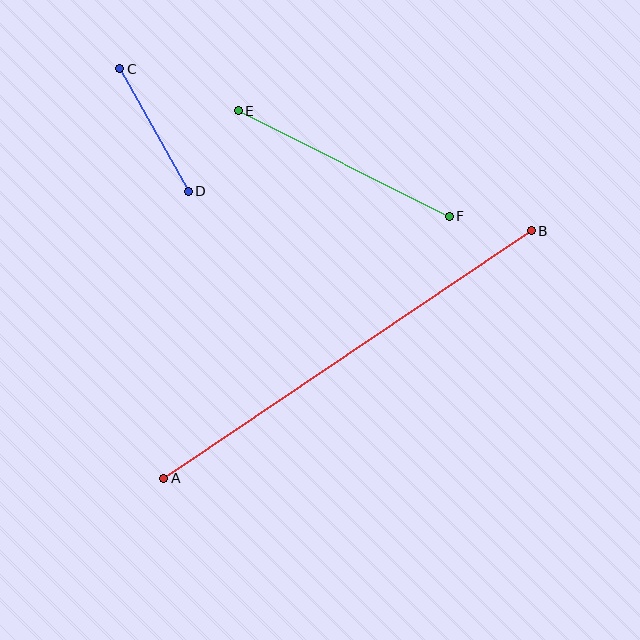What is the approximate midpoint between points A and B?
The midpoint is at approximately (347, 355) pixels.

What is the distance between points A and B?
The distance is approximately 443 pixels.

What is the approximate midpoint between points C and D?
The midpoint is at approximately (154, 130) pixels.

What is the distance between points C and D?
The distance is approximately 140 pixels.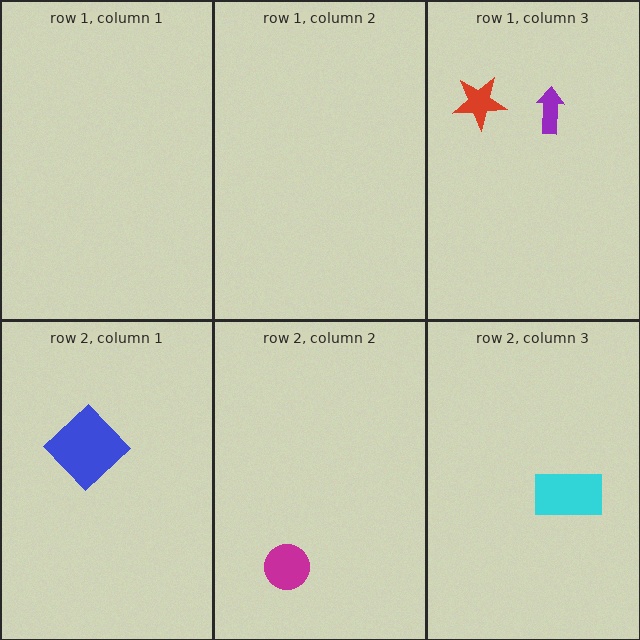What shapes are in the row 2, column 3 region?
The cyan rectangle.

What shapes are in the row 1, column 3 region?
The purple arrow, the red star.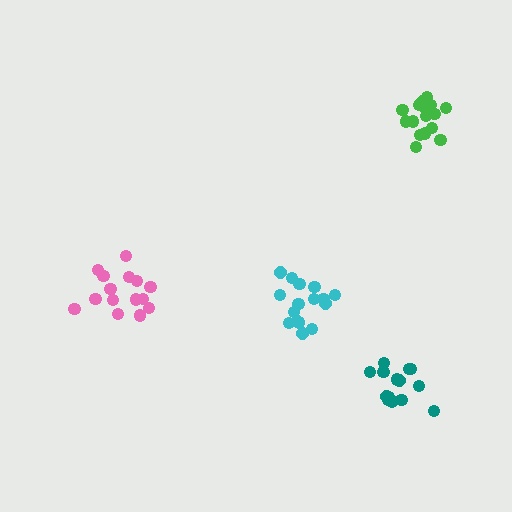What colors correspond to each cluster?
The clusters are colored: teal, green, pink, cyan.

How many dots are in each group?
Group 1: 16 dots, Group 2: 16 dots, Group 3: 15 dots, Group 4: 16 dots (63 total).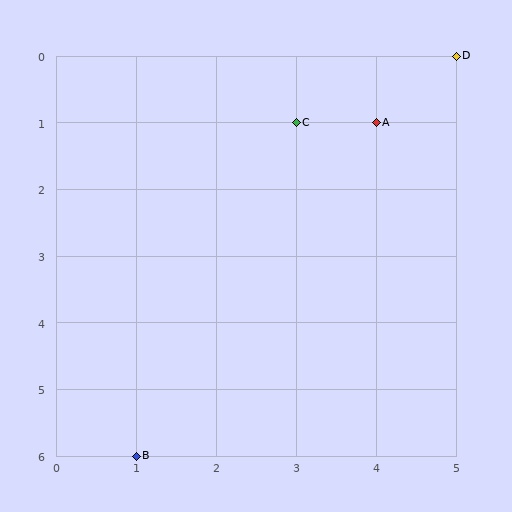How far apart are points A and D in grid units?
Points A and D are 1 column and 1 row apart (about 1.4 grid units diagonally).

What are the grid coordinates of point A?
Point A is at grid coordinates (4, 1).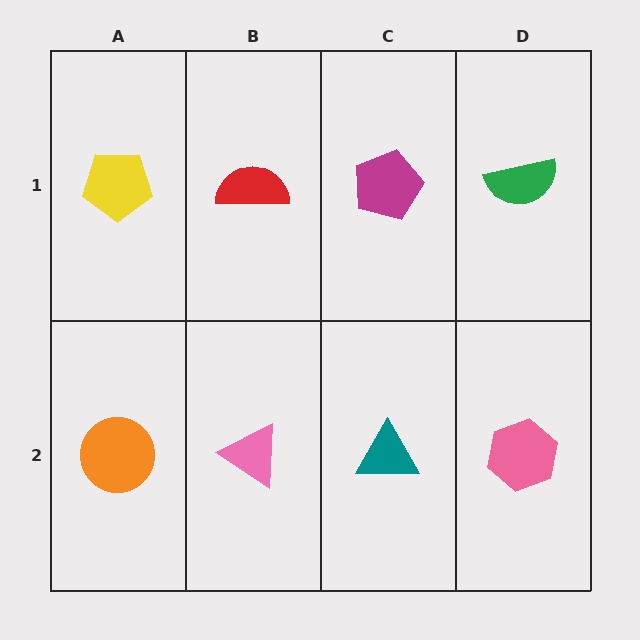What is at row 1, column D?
A green semicircle.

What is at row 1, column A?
A yellow pentagon.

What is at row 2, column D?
A pink hexagon.